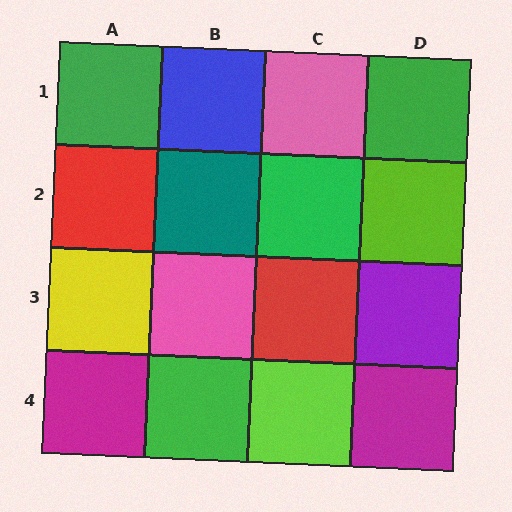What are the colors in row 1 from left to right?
Green, blue, pink, green.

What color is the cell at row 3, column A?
Yellow.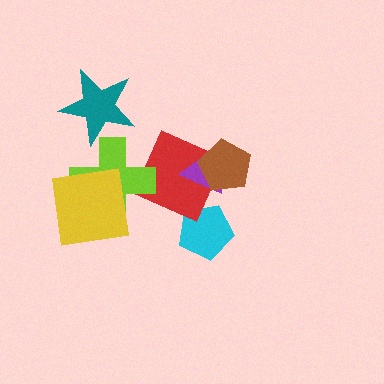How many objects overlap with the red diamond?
4 objects overlap with the red diamond.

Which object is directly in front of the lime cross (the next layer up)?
The yellow square is directly in front of the lime cross.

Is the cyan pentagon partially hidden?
Yes, it is partially covered by another shape.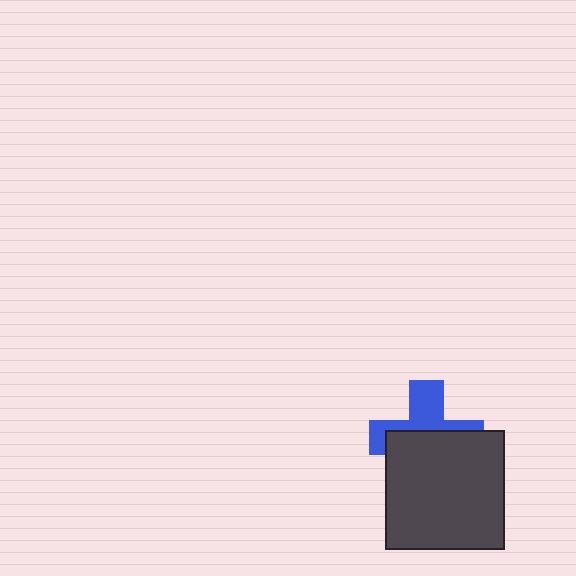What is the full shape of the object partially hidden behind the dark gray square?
The partially hidden object is a blue cross.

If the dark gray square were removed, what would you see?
You would see the complete blue cross.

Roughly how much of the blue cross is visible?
A small part of it is visible (roughly 43%).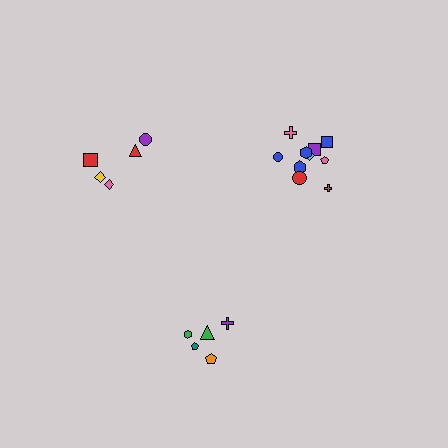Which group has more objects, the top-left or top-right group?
The top-right group.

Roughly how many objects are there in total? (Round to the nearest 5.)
Roughly 20 objects in total.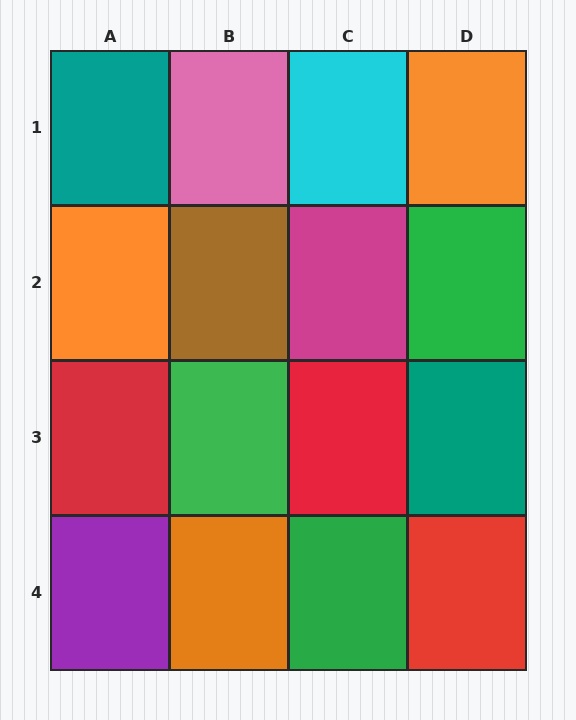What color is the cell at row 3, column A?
Red.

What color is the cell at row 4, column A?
Purple.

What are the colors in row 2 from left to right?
Orange, brown, magenta, green.